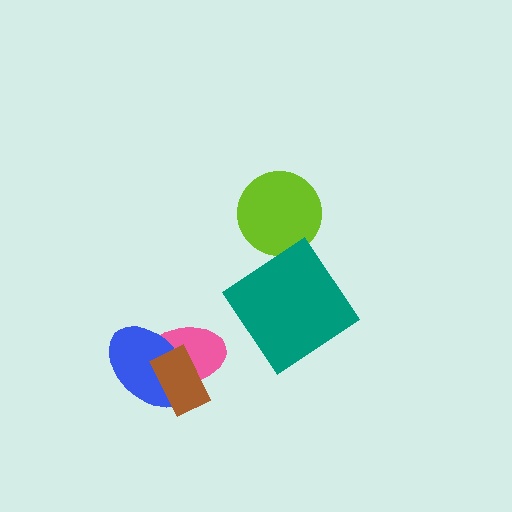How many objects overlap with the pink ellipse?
2 objects overlap with the pink ellipse.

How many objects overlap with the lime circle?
0 objects overlap with the lime circle.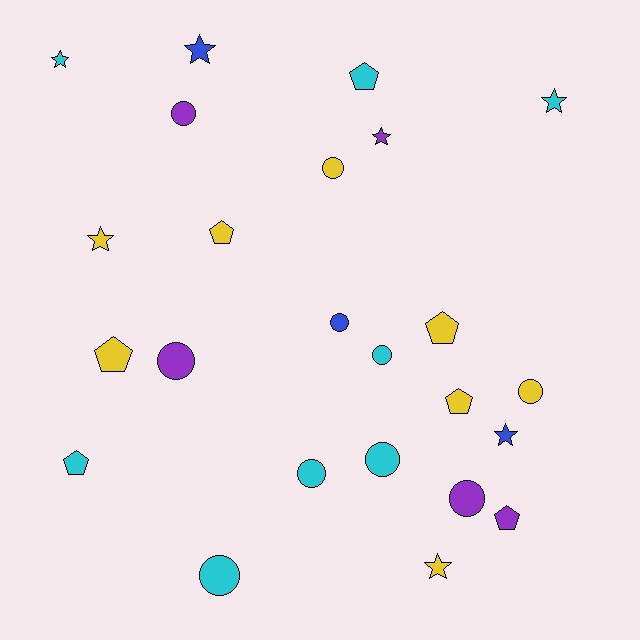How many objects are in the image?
There are 24 objects.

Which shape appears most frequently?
Circle, with 10 objects.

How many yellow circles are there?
There are 2 yellow circles.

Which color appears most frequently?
Cyan, with 8 objects.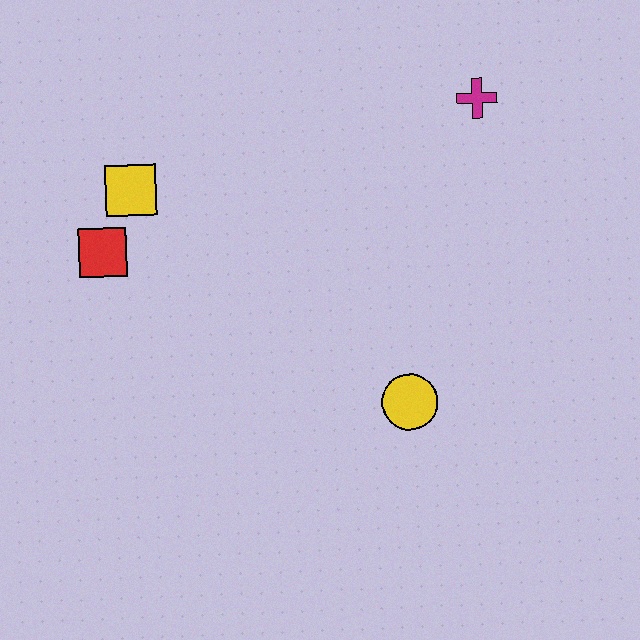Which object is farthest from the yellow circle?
The yellow square is farthest from the yellow circle.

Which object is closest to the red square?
The yellow square is closest to the red square.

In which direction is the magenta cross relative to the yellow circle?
The magenta cross is above the yellow circle.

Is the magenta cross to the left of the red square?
No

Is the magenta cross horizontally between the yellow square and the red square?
No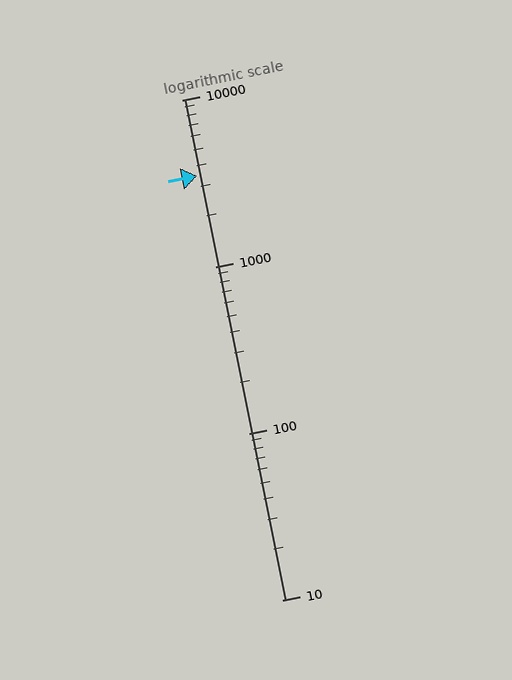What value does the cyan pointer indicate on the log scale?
The pointer indicates approximately 3500.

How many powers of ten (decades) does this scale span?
The scale spans 3 decades, from 10 to 10000.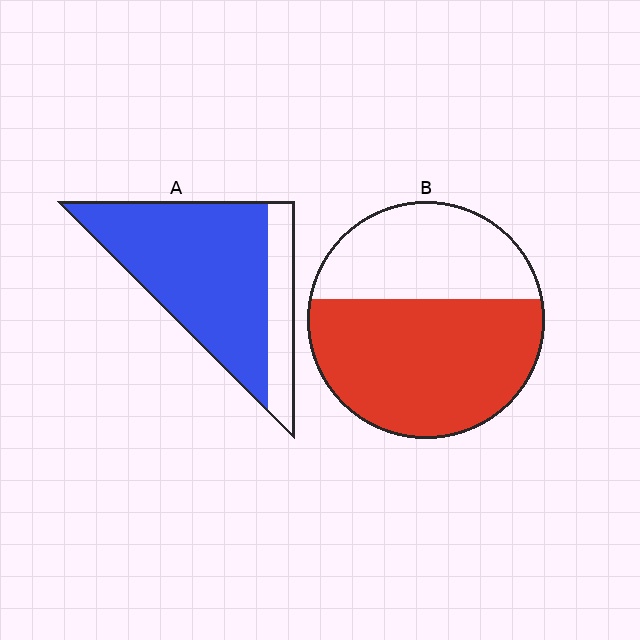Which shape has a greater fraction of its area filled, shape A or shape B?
Shape A.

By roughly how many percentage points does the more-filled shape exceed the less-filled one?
By roughly 15 percentage points (A over B).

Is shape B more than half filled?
Yes.